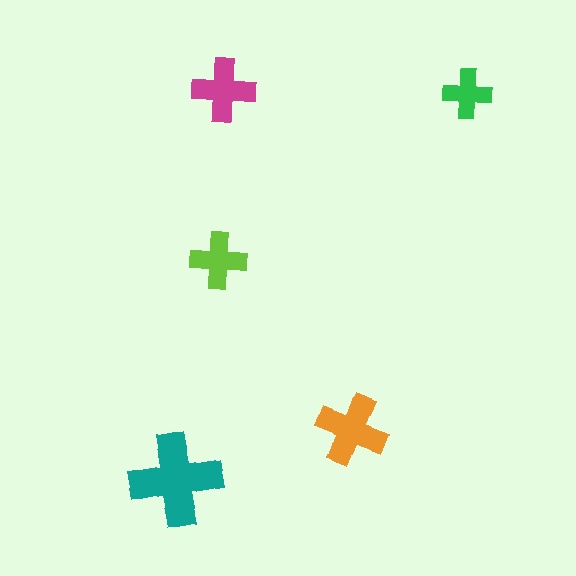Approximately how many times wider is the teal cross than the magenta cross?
About 1.5 times wider.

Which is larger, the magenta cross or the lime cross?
The magenta one.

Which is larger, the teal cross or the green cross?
The teal one.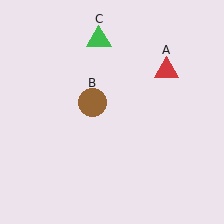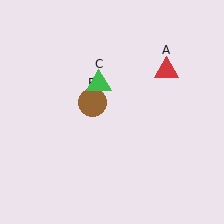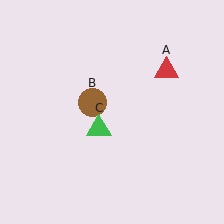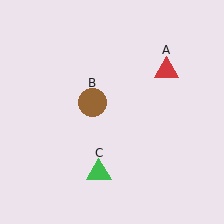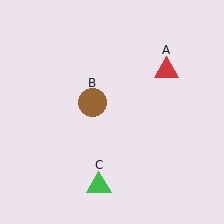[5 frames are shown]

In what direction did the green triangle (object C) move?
The green triangle (object C) moved down.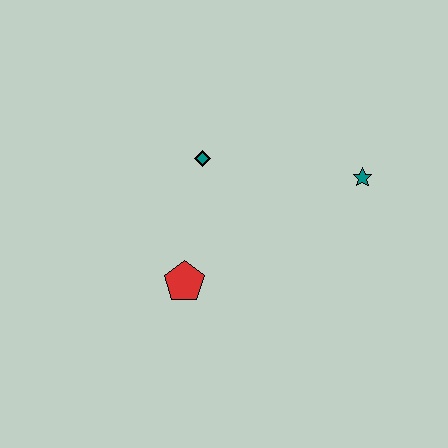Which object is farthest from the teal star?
The red pentagon is farthest from the teal star.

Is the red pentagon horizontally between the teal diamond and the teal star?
No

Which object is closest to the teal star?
The teal diamond is closest to the teal star.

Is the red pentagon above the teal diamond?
No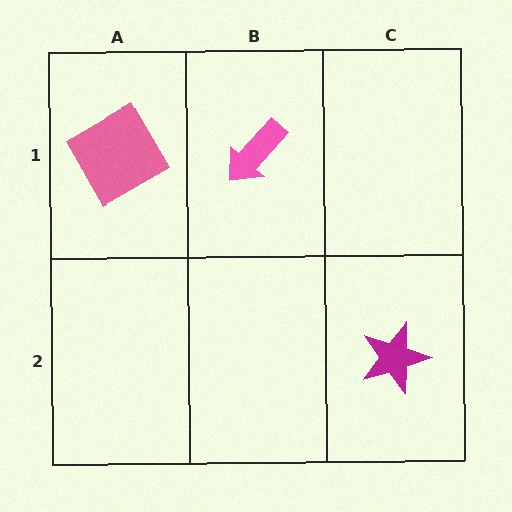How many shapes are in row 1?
2 shapes.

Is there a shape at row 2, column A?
No, that cell is empty.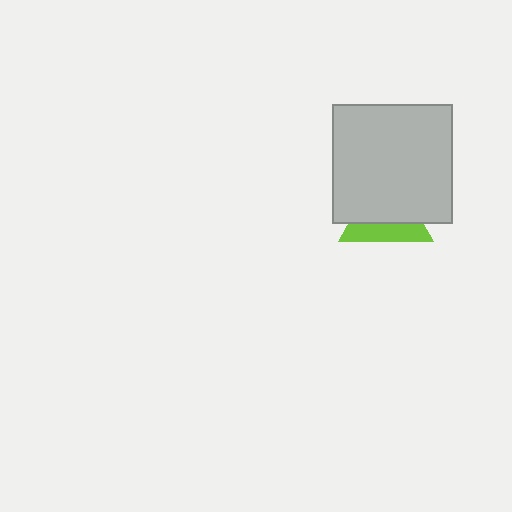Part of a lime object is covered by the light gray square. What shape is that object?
It is a triangle.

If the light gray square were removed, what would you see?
You would see the complete lime triangle.